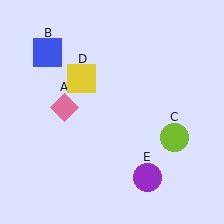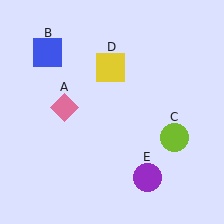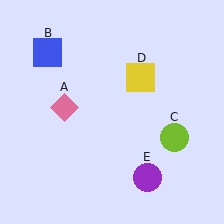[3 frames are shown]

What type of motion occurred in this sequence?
The yellow square (object D) rotated clockwise around the center of the scene.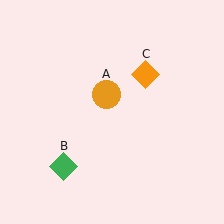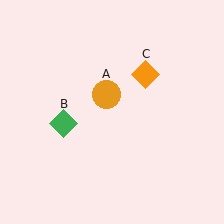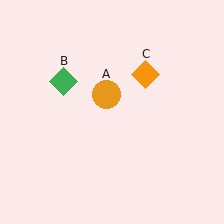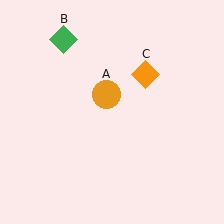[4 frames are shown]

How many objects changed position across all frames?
1 object changed position: green diamond (object B).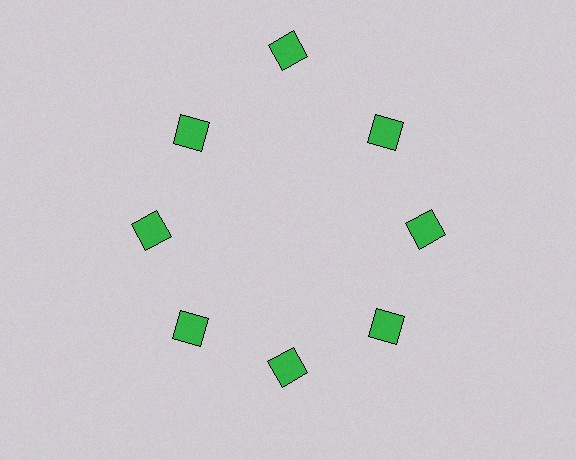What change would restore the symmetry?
The symmetry would be restored by moving it inward, back onto the ring so that all 8 diamonds sit at equal angles and equal distance from the center.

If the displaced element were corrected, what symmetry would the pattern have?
It would have 8-fold rotational symmetry — the pattern would map onto itself every 45 degrees.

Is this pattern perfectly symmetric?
No. The 8 green diamonds are arranged in a ring, but one element near the 12 o'clock position is pushed outward from the center, breaking the 8-fold rotational symmetry.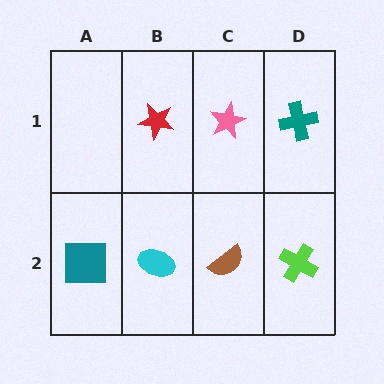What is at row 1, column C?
A pink star.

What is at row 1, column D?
A teal cross.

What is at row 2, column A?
A teal square.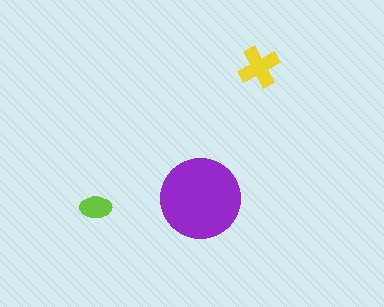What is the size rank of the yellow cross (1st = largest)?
2nd.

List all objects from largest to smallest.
The purple circle, the yellow cross, the lime ellipse.